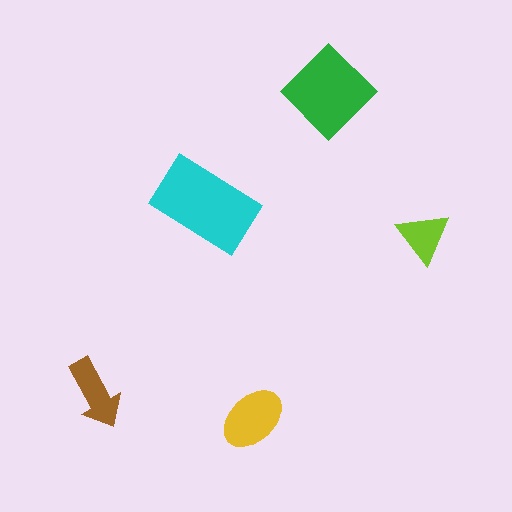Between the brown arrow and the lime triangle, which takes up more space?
The brown arrow.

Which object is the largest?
The cyan rectangle.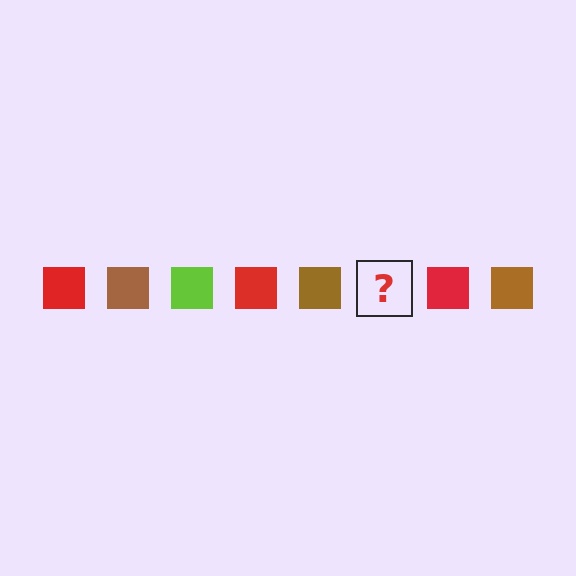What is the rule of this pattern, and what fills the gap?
The rule is that the pattern cycles through red, brown, lime squares. The gap should be filled with a lime square.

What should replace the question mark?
The question mark should be replaced with a lime square.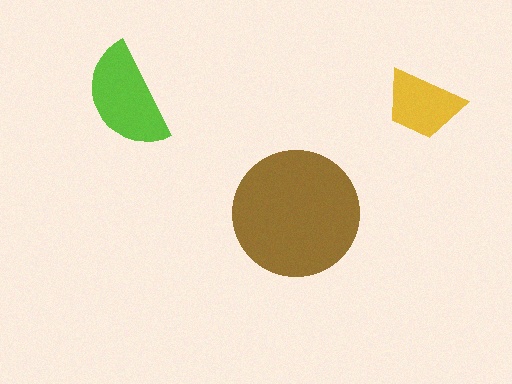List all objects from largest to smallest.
The brown circle, the lime semicircle, the yellow trapezoid.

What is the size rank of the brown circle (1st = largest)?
1st.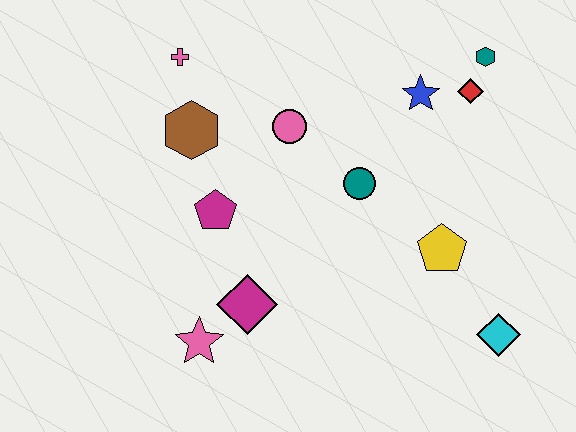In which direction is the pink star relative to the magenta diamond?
The pink star is to the left of the magenta diamond.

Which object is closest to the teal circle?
The pink circle is closest to the teal circle.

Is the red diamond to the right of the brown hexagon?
Yes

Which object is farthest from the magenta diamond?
The teal hexagon is farthest from the magenta diamond.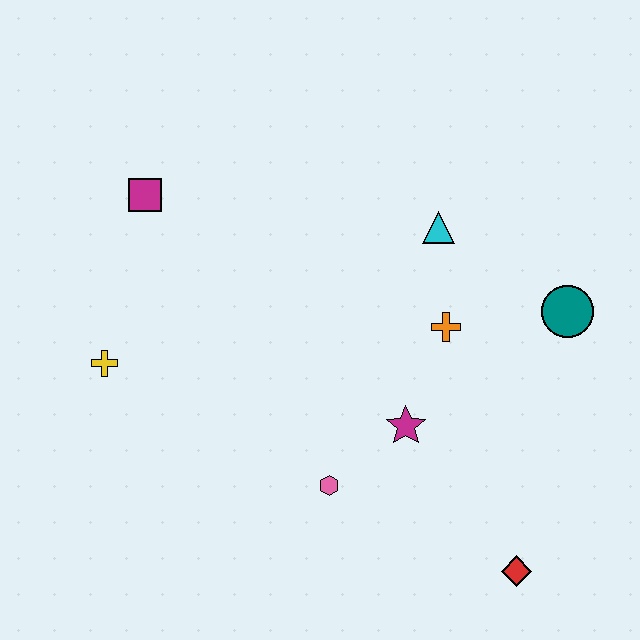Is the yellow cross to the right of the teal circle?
No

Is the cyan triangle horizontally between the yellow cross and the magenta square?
No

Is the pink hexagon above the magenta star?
No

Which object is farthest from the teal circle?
The yellow cross is farthest from the teal circle.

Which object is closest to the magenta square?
The yellow cross is closest to the magenta square.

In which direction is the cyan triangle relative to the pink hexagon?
The cyan triangle is above the pink hexagon.